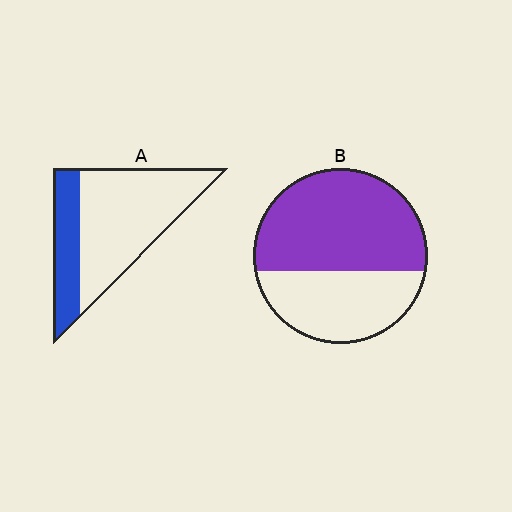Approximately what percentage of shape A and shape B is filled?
A is approximately 30% and B is approximately 60%.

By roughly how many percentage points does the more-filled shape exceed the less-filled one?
By roughly 30 percentage points (B over A).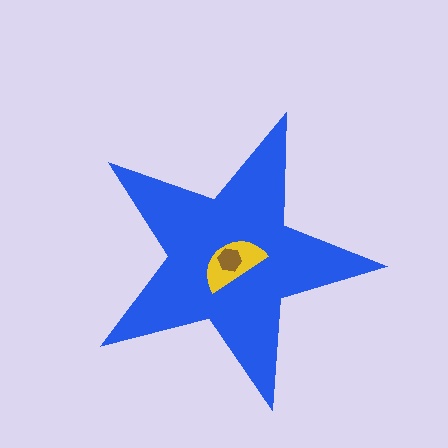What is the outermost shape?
The blue star.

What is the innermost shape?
The brown hexagon.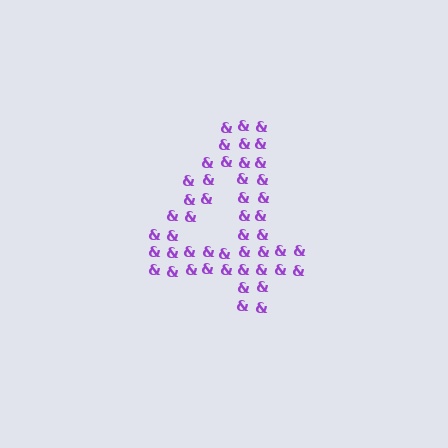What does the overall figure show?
The overall figure shows the digit 4.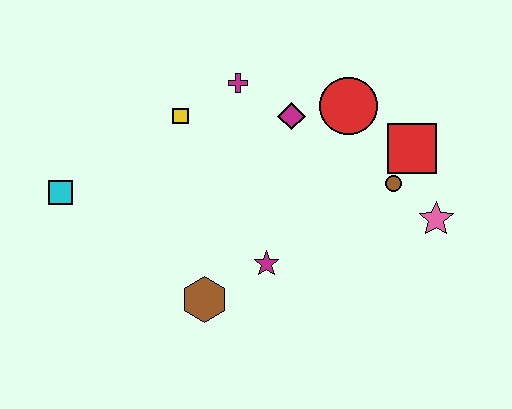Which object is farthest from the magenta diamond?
The cyan square is farthest from the magenta diamond.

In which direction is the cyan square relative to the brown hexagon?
The cyan square is to the left of the brown hexagon.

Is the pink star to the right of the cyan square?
Yes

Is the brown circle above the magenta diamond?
No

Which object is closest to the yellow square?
The magenta cross is closest to the yellow square.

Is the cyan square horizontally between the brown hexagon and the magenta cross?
No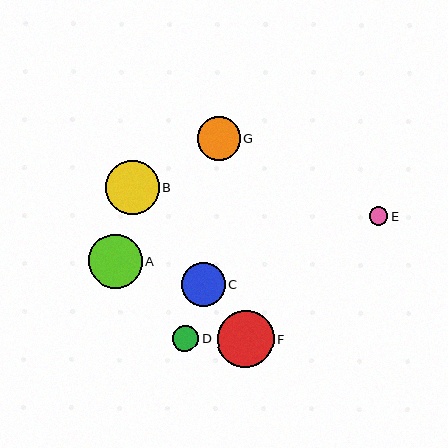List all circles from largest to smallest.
From largest to smallest: F, A, B, C, G, D, E.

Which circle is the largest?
Circle F is the largest with a size of approximately 57 pixels.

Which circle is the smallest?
Circle E is the smallest with a size of approximately 18 pixels.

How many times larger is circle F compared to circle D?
Circle F is approximately 2.2 times the size of circle D.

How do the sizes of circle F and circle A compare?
Circle F and circle A are approximately the same size.